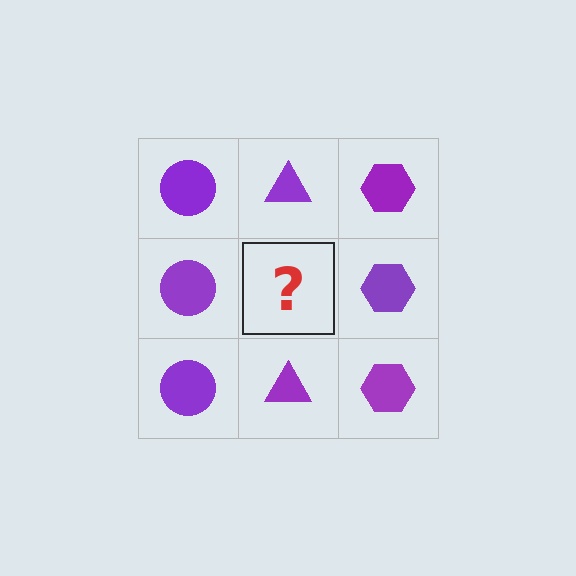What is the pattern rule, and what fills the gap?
The rule is that each column has a consistent shape. The gap should be filled with a purple triangle.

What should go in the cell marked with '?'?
The missing cell should contain a purple triangle.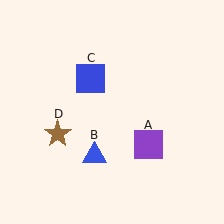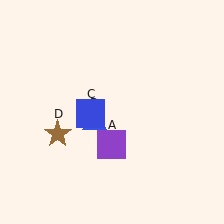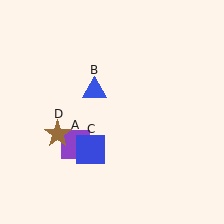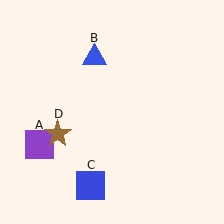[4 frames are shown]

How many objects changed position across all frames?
3 objects changed position: purple square (object A), blue triangle (object B), blue square (object C).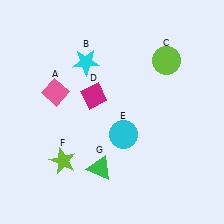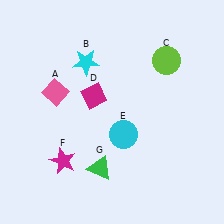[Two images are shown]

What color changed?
The star (F) changed from lime in Image 1 to magenta in Image 2.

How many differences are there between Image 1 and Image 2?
There is 1 difference between the two images.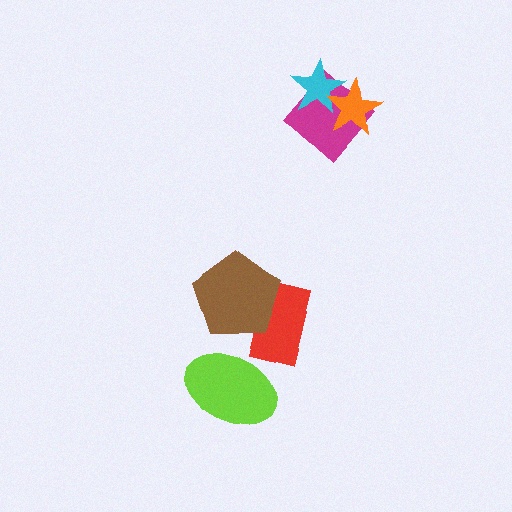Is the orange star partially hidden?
No, no other shape covers it.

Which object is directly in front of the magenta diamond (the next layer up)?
The cyan star is directly in front of the magenta diamond.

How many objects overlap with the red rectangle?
1 object overlaps with the red rectangle.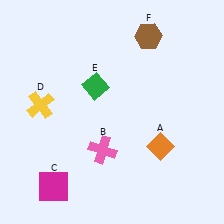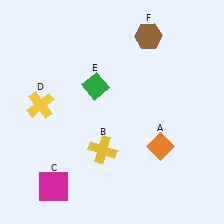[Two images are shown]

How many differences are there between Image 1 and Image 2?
There is 1 difference between the two images.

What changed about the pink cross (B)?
In Image 1, B is pink. In Image 2, it changed to yellow.